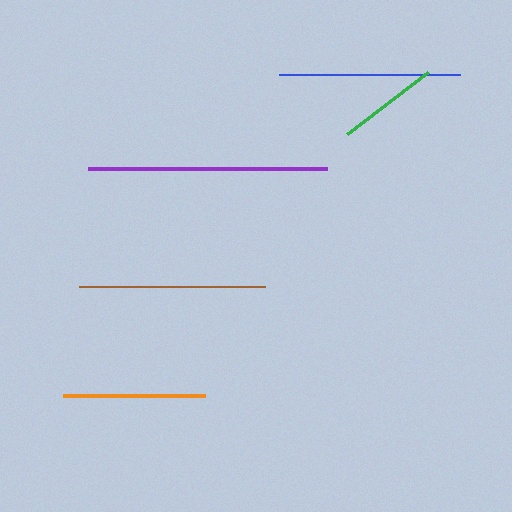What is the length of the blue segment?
The blue segment is approximately 181 pixels long.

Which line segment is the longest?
The purple line is the longest at approximately 239 pixels.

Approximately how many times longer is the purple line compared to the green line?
The purple line is approximately 2.3 times the length of the green line.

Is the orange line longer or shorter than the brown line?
The brown line is longer than the orange line.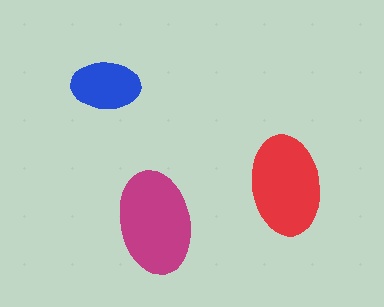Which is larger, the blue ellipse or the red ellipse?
The red one.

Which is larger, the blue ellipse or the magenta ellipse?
The magenta one.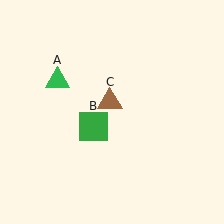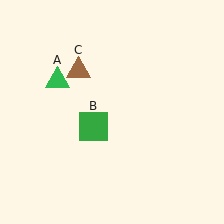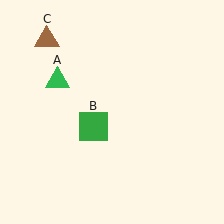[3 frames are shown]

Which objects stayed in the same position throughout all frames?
Green triangle (object A) and green square (object B) remained stationary.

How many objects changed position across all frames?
1 object changed position: brown triangle (object C).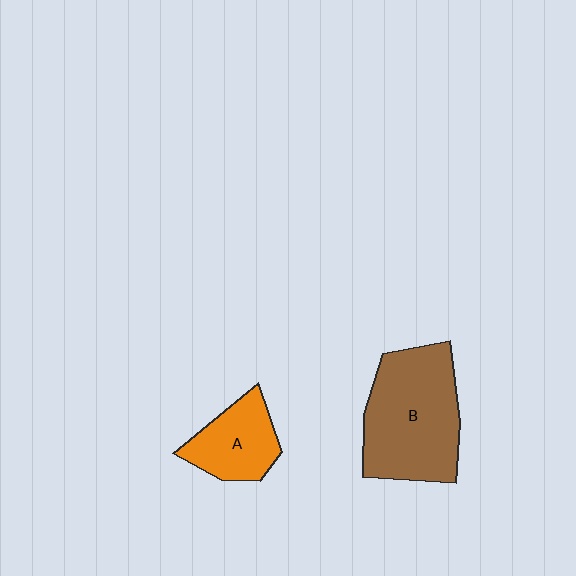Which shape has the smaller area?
Shape A (orange).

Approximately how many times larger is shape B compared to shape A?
Approximately 2.0 times.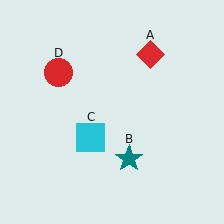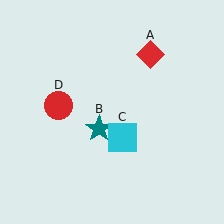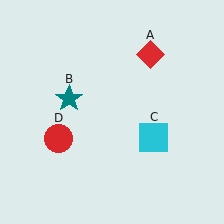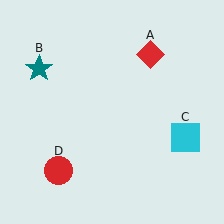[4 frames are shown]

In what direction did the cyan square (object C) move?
The cyan square (object C) moved right.